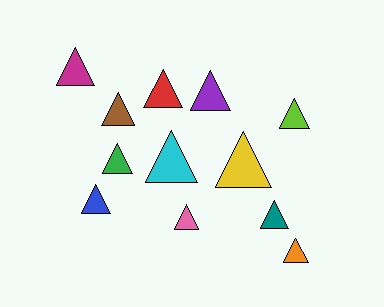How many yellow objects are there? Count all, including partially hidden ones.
There is 1 yellow object.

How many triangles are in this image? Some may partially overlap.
There are 12 triangles.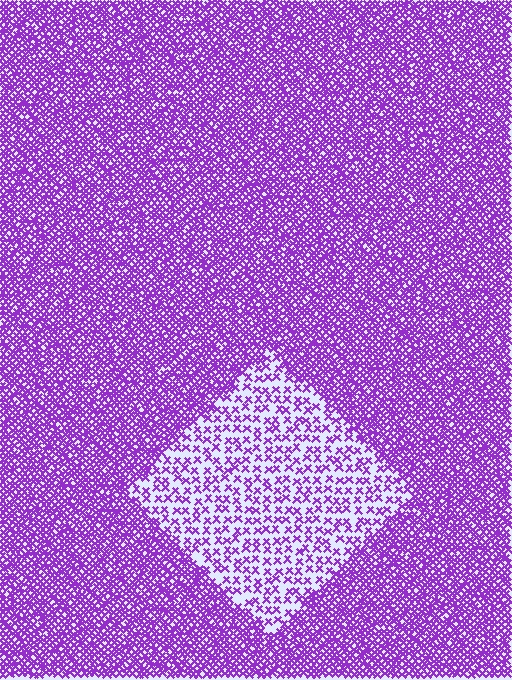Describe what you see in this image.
The image contains small purple elements arranged at two different densities. A diamond-shaped region is visible where the elements are less densely packed than the surrounding area.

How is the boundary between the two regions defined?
The boundary is defined by a change in element density (approximately 2.7x ratio). All elements are the same color, size, and shape.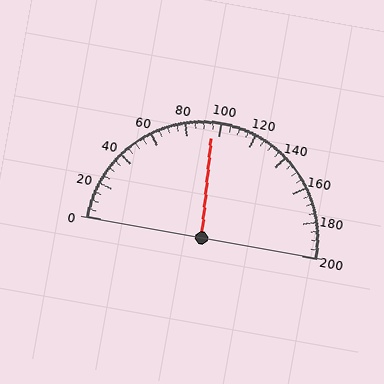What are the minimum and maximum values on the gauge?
The gauge ranges from 0 to 200.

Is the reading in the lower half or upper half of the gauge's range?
The reading is in the lower half of the range (0 to 200).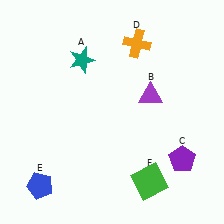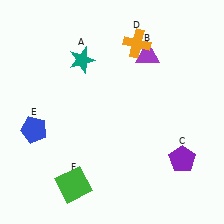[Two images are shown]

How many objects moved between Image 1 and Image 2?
3 objects moved between the two images.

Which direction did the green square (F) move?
The green square (F) moved left.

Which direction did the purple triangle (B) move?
The purple triangle (B) moved up.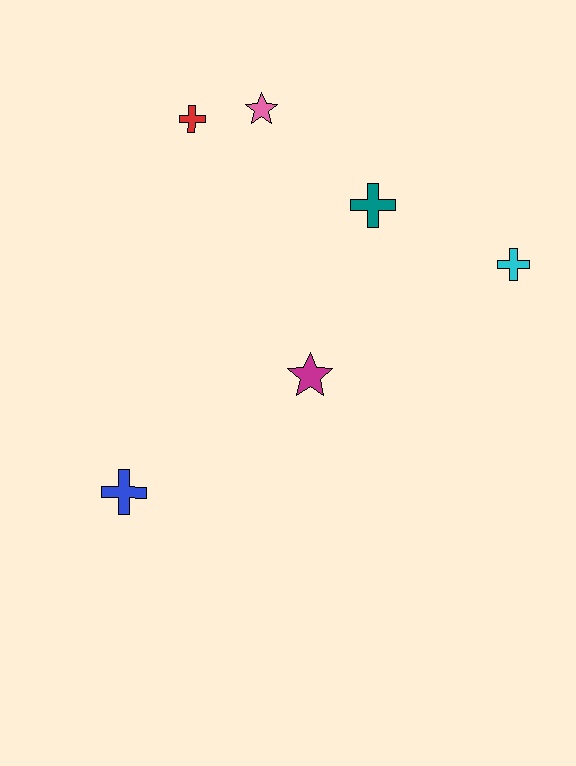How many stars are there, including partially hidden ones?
There are 2 stars.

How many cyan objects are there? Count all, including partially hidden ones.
There is 1 cyan object.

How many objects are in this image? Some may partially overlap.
There are 6 objects.